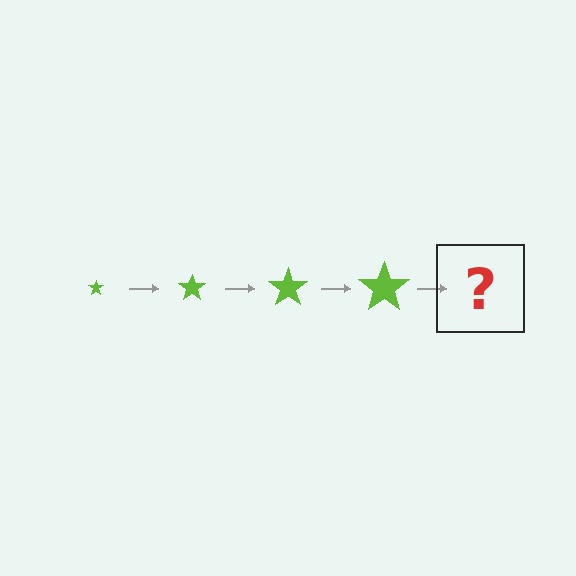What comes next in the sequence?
The next element should be a lime star, larger than the previous one.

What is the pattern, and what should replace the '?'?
The pattern is that the star gets progressively larger each step. The '?' should be a lime star, larger than the previous one.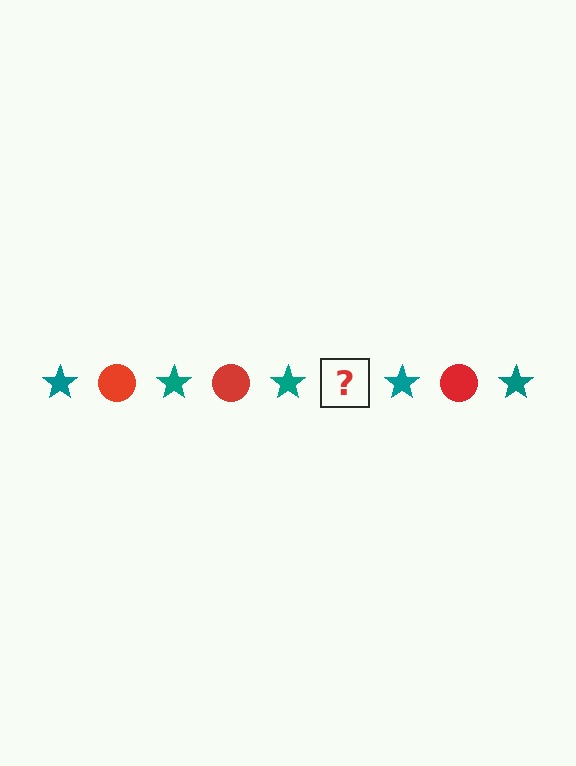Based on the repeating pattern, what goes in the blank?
The blank should be a red circle.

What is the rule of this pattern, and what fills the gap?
The rule is that the pattern alternates between teal star and red circle. The gap should be filled with a red circle.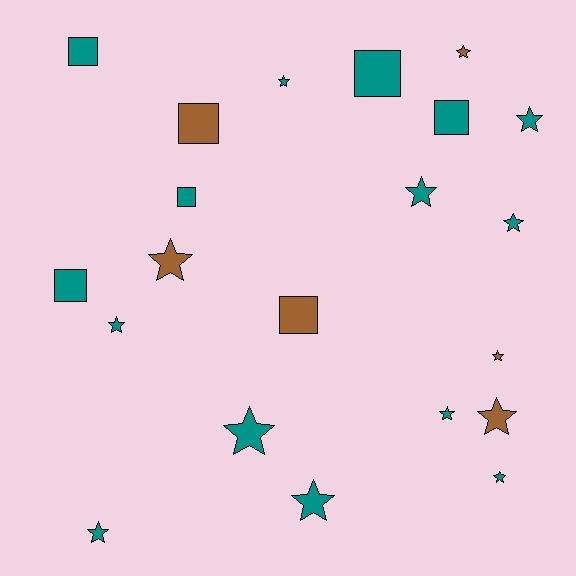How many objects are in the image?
There are 21 objects.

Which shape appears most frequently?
Star, with 14 objects.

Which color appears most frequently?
Teal, with 15 objects.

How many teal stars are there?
There are 10 teal stars.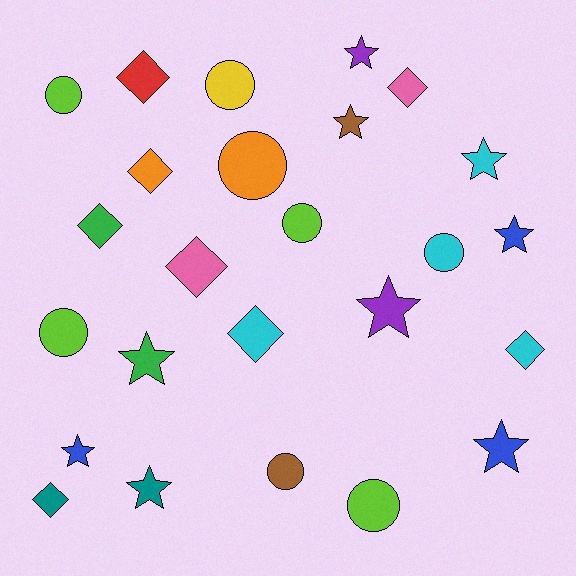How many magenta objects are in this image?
There are no magenta objects.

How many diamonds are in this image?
There are 8 diamonds.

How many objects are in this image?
There are 25 objects.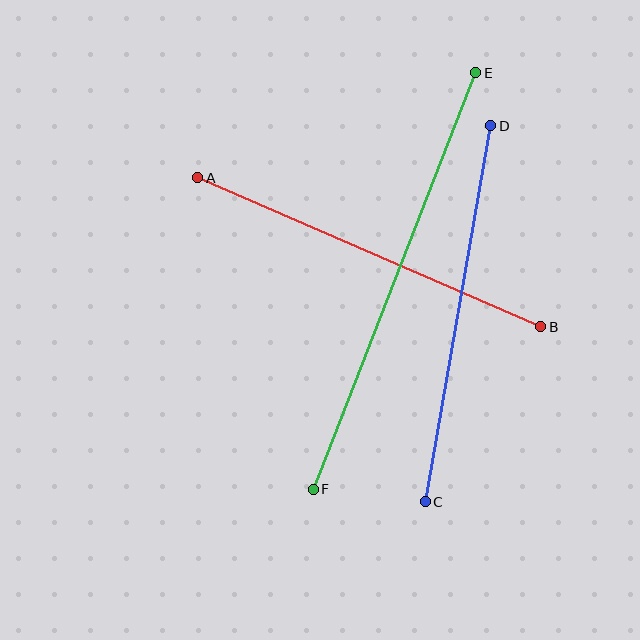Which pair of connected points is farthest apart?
Points E and F are farthest apart.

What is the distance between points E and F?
The distance is approximately 447 pixels.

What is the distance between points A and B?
The distance is approximately 374 pixels.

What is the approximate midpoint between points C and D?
The midpoint is at approximately (458, 314) pixels.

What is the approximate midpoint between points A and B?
The midpoint is at approximately (369, 252) pixels.